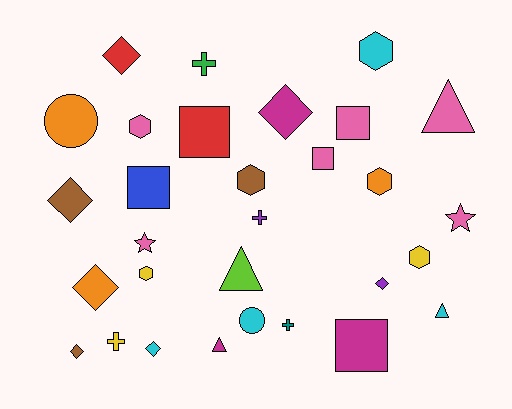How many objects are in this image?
There are 30 objects.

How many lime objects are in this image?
There is 1 lime object.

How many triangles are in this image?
There are 4 triangles.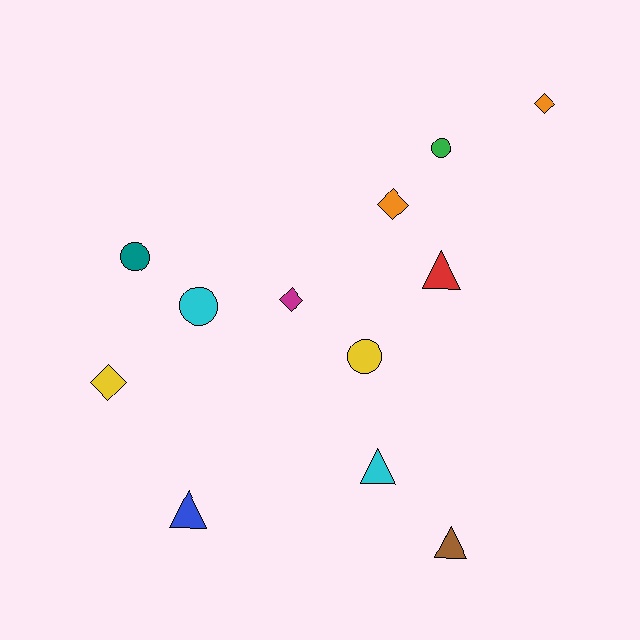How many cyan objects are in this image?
There are 2 cyan objects.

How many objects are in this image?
There are 12 objects.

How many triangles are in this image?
There are 4 triangles.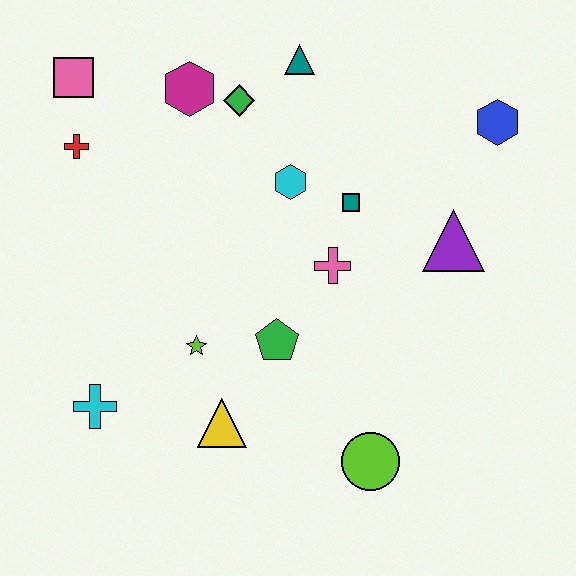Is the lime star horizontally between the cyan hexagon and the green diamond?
No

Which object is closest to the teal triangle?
The green diamond is closest to the teal triangle.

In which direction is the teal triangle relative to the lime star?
The teal triangle is above the lime star.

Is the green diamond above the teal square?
Yes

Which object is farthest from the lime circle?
The pink square is farthest from the lime circle.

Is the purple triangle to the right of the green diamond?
Yes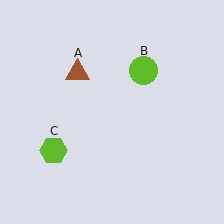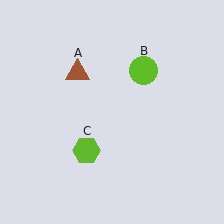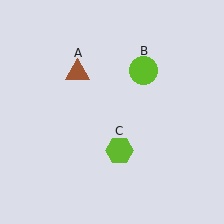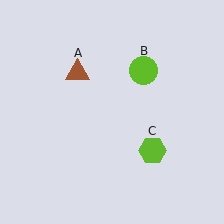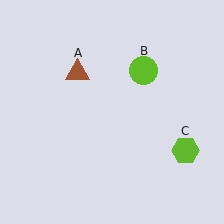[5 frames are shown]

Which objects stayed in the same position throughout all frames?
Brown triangle (object A) and lime circle (object B) remained stationary.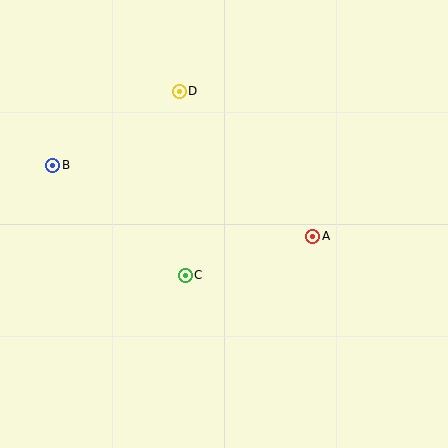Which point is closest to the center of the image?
Point C at (185, 275) is closest to the center.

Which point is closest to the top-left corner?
Point B is closest to the top-left corner.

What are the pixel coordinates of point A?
Point A is at (313, 236).